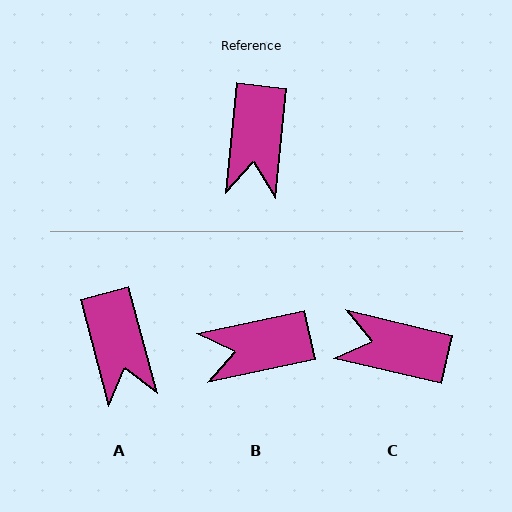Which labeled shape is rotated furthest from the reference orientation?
C, about 97 degrees away.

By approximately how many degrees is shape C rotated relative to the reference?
Approximately 97 degrees clockwise.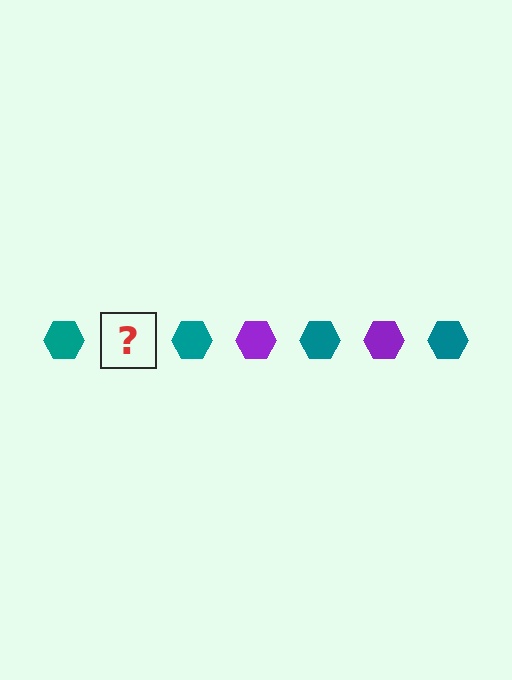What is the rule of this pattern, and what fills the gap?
The rule is that the pattern cycles through teal, purple hexagons. The gap should be filled with a purple hexagon.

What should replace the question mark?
The question mark should be replaced with a purple hexagon.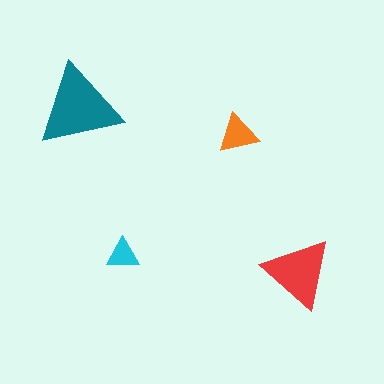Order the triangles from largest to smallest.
the teal one, the red one, the orange one, the cyan one.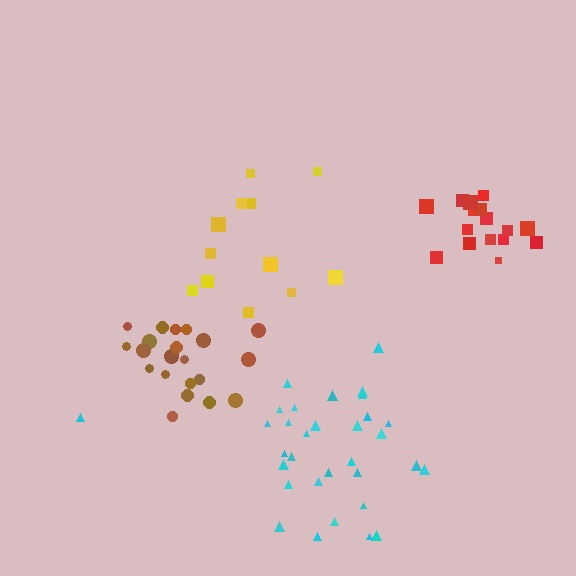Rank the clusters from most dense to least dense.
red, brown, cyan, yellow.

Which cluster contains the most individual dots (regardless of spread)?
Cyan (32).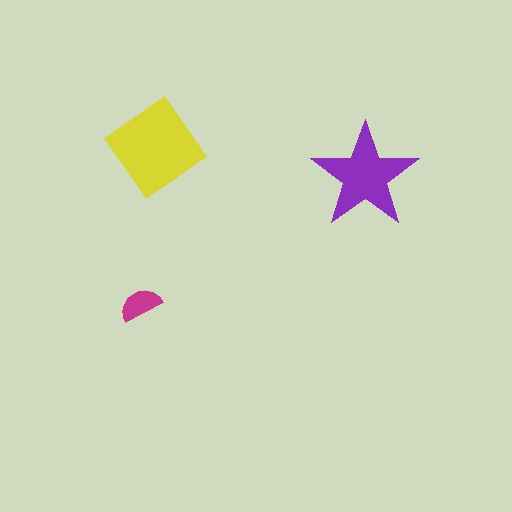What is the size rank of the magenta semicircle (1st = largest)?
3rd.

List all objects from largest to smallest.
The yellow diamond, the purple star, the magenta semicircle.